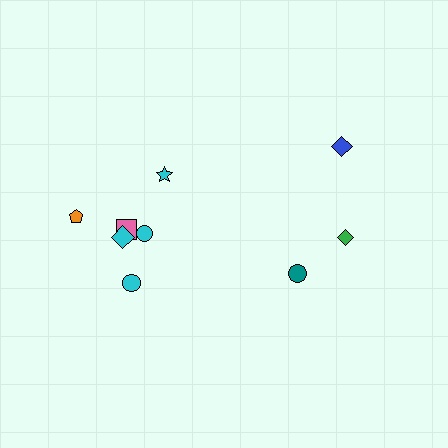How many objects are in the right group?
There are 3 objects.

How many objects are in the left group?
There are 6 objects.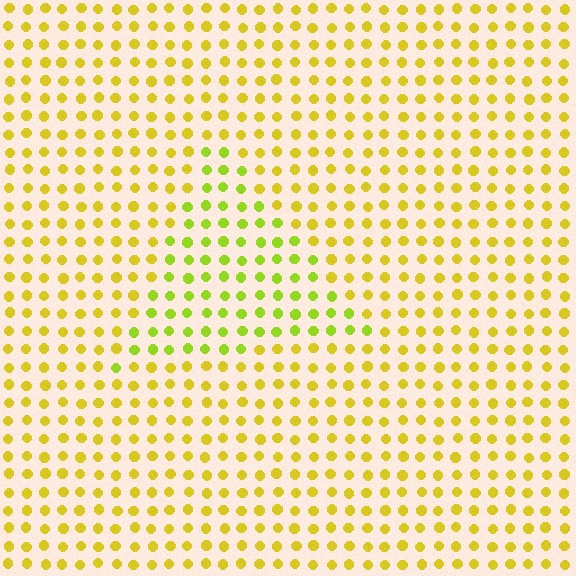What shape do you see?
I see a triangle.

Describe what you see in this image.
The image is filled with small yellow elements in a uniform arrangement. A triangle-shaped region is visible where the elements are tinted to a slightly different hue, forming a subtle color boundary.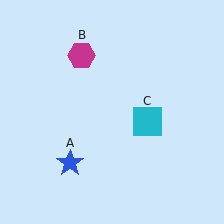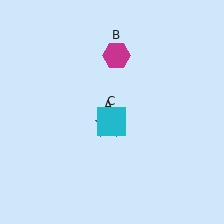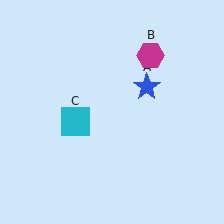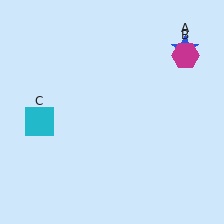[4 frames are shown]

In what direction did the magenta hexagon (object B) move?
The magenta hexagon (object B) moved right.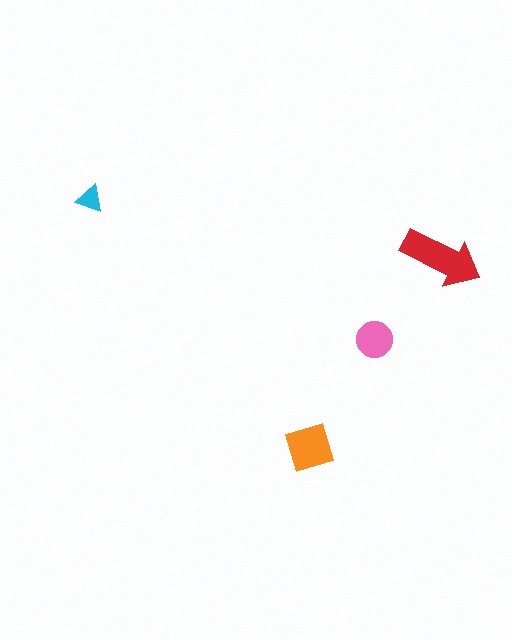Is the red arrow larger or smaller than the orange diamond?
Larger.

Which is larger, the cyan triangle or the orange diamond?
The orange diamond.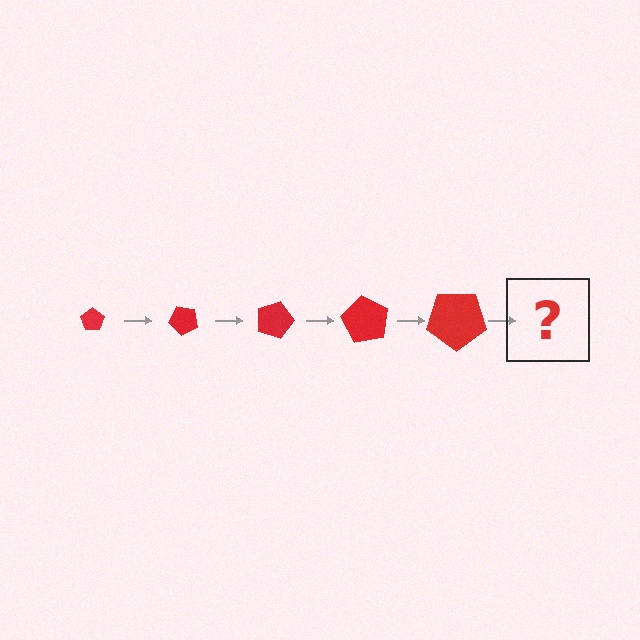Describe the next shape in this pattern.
It should be a pentagon, larger than the previous one and rotated 225 degrees from the start.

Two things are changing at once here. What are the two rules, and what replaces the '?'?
The two rules are that the pentagon grows larger each step and it rotates 45 degrees each step. The '?' should be a pentagon, larger than the previous one and rotated 225 degrees from the start.